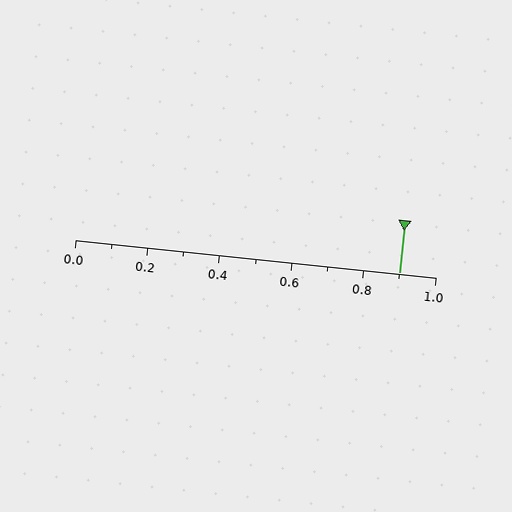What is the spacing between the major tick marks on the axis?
The major ticks are spaced 0.2 apart.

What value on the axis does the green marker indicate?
The marker indicates approximately 0.9.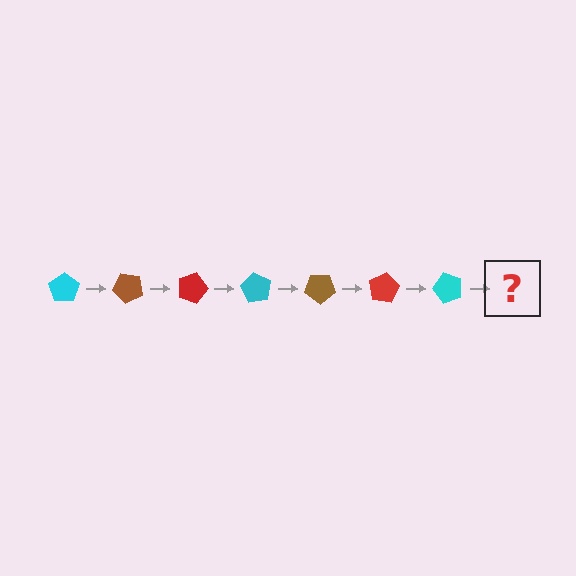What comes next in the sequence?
The next element should be a brown pentagon, rotated 315 degrees from the start.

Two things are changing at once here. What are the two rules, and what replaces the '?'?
The two rules are that it rotates 45 degrees each step and the color cycles through cyan, brown, and red. The '?' should be a brown pentagon, rotated 315 degrees from the start.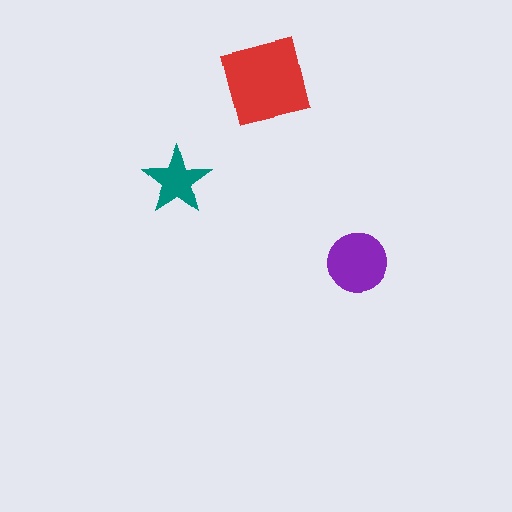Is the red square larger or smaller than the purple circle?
Larger.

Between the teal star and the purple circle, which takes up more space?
The purple circle.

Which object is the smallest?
The teal star.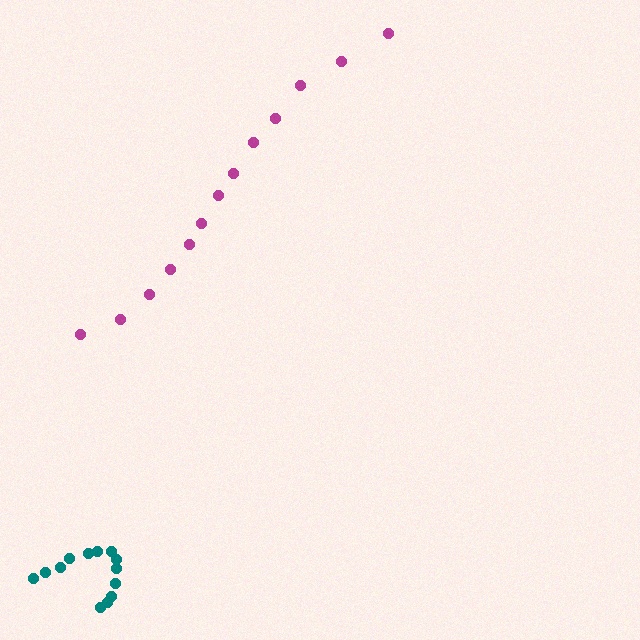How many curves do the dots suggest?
There are 2 distinct paths.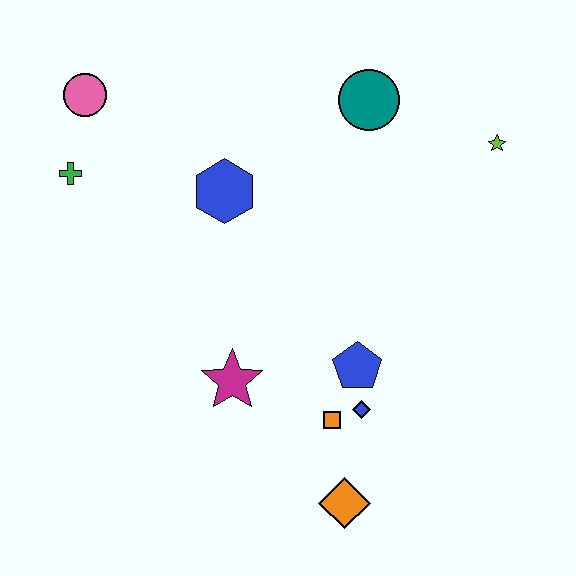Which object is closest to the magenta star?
The orange square is closest to the magenta star.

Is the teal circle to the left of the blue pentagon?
No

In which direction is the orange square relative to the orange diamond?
The orange square is above the orange diamond.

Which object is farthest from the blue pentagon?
The pink circle is farthest from the blue pentagon.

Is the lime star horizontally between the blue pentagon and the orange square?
No